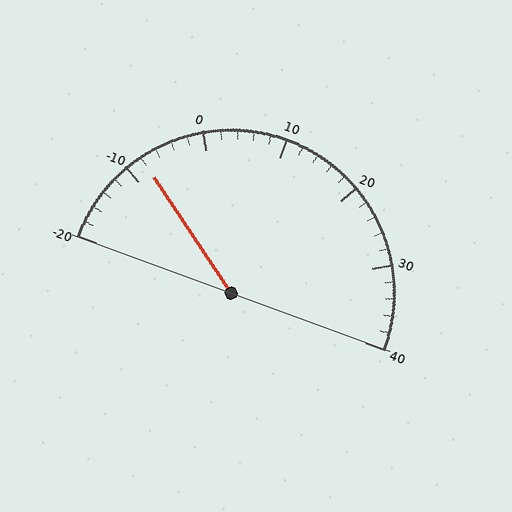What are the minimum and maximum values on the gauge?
The gauge ranges from -20 to 40.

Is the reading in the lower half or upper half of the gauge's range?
The reading is in the lower half of the range (-20 to 40).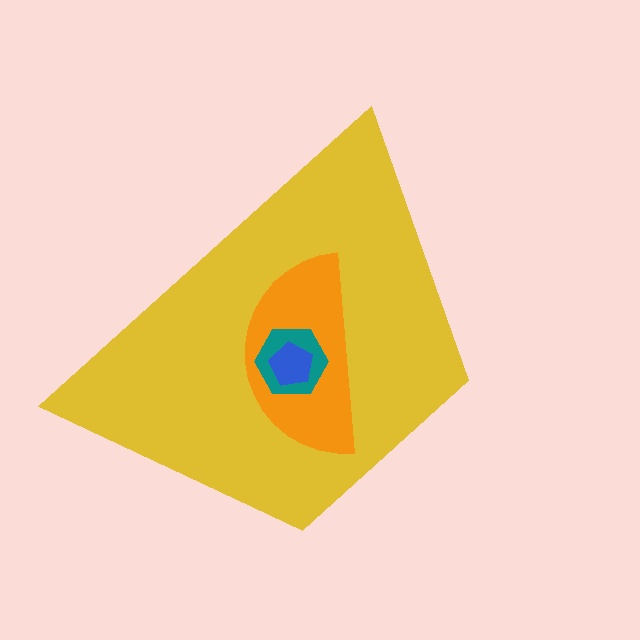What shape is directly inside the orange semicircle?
The teal hexagon.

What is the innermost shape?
The blue pentagon.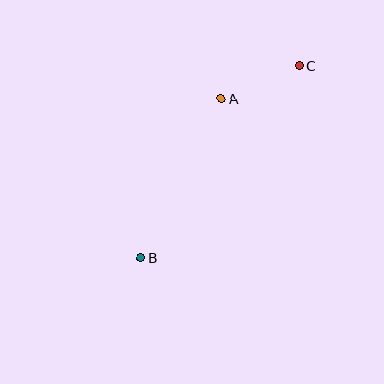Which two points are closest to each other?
Points A and C are closest to each other.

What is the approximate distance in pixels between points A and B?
The distance between A and B is approximately 178 pixels.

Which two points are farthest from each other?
Points B and C are farthest from each other.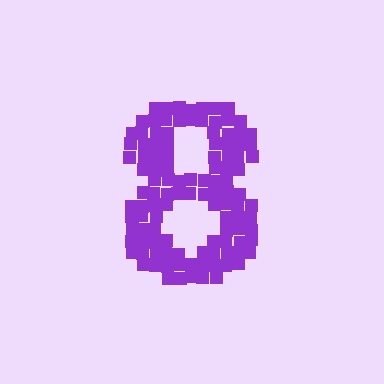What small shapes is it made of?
It is made of small squares.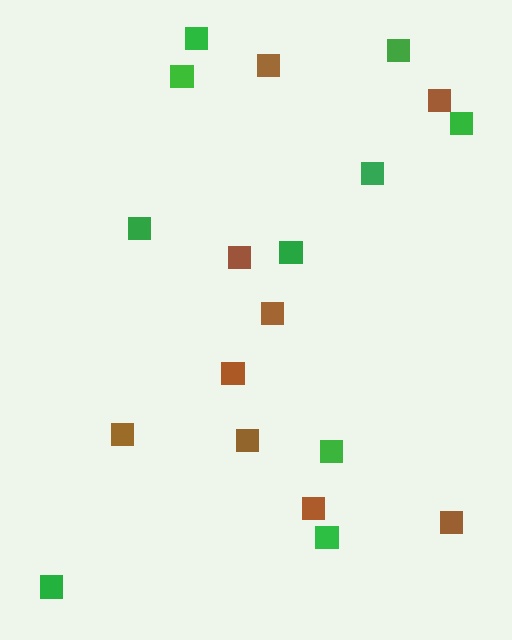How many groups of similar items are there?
There are 2 groups: one group of brown squares (9) and one group of green squares (10).